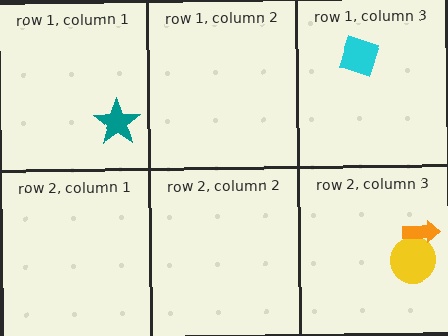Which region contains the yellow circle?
The row 2, column 3 region.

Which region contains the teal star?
The row 1, column 1 region.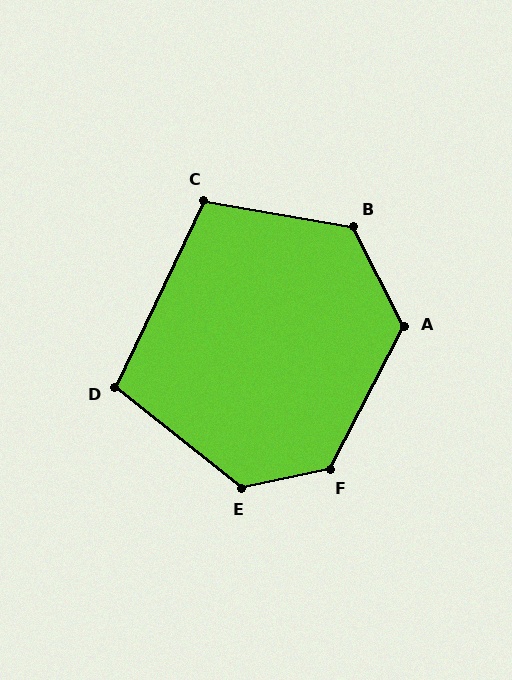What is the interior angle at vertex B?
Approximately 127 degrees (obtuse).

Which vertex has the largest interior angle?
F, at approximately 130 degrees.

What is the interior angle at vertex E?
Approximately 129 degrees (obtuse).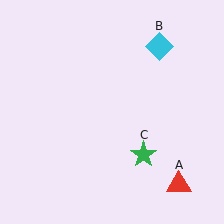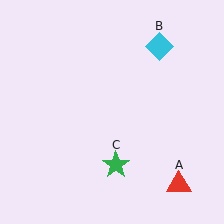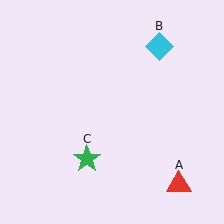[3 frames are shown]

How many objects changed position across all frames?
1 object changed position: green star (object C).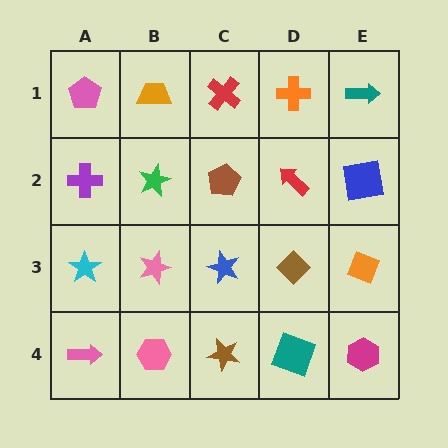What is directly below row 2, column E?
An orange diamond.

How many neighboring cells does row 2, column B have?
4.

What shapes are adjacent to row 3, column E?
A blue square (row 2, column E), a magenta hexagon (row 4, column E), a brown diamond (row 3, column D).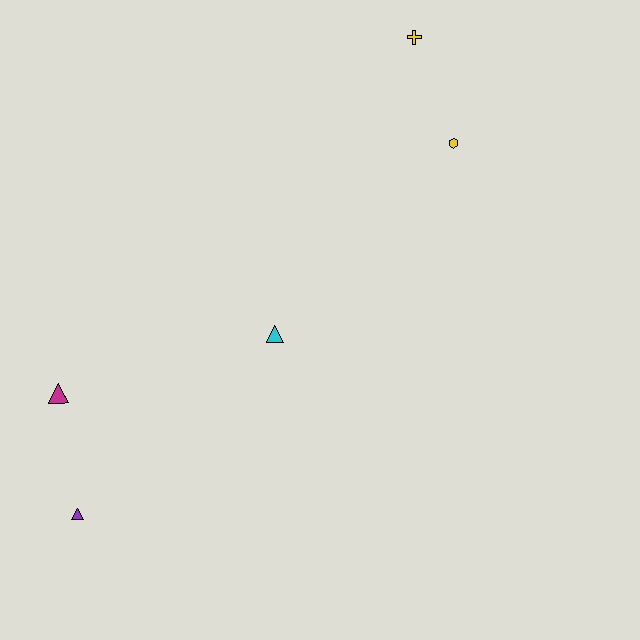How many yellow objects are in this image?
There are 2 yellow objects.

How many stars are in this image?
There are no stars.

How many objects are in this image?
There are 5 objects.